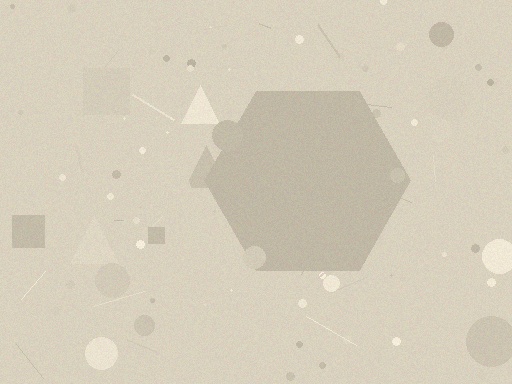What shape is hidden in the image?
A hexagon is hidden in the image.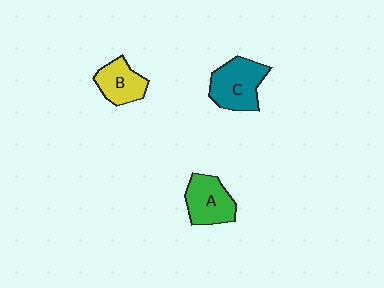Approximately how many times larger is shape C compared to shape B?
Approximately 1.4 times.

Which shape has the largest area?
Shape C (teal).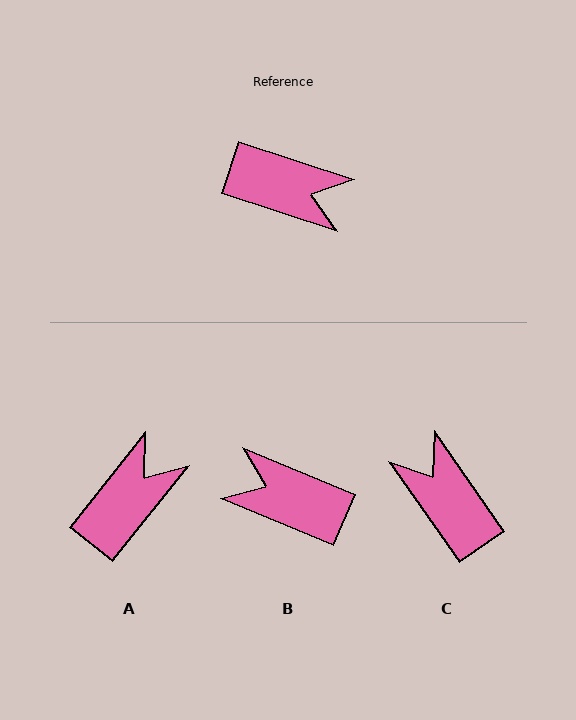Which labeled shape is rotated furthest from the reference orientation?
B, about 175 degrees away.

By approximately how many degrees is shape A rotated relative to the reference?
Approximately 70 degrees counter-clockwise.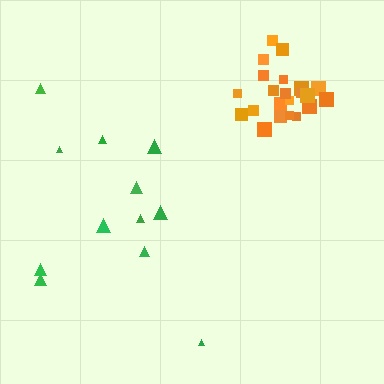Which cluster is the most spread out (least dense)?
Green.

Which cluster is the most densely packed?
Orange.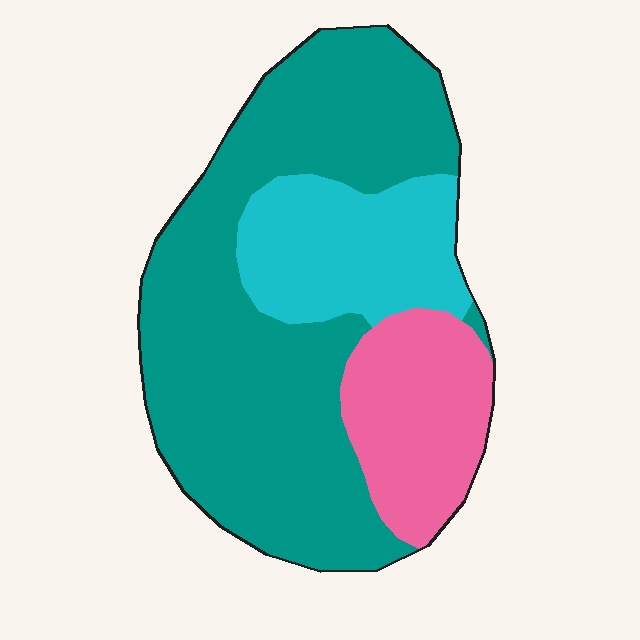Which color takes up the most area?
Teal, at roughly 60%.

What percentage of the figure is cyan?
Cyan takes up about one fifth (1/5) of the figure.